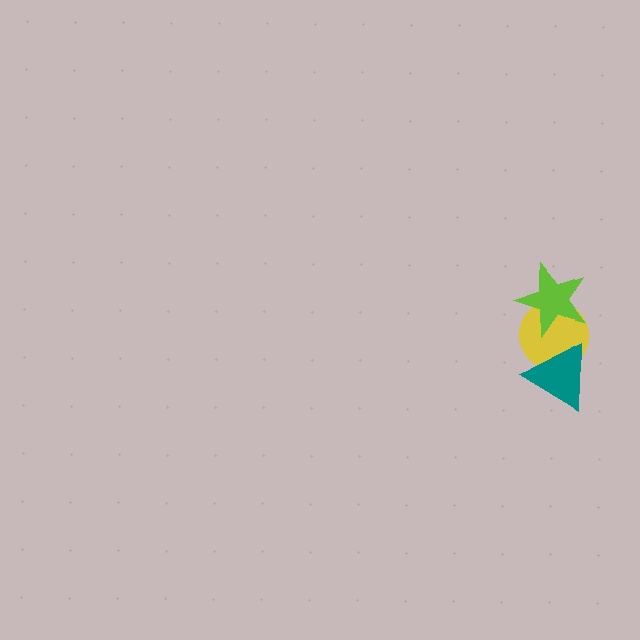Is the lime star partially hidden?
No, no other shape covers it.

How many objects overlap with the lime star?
1 object overlaps with the lime star.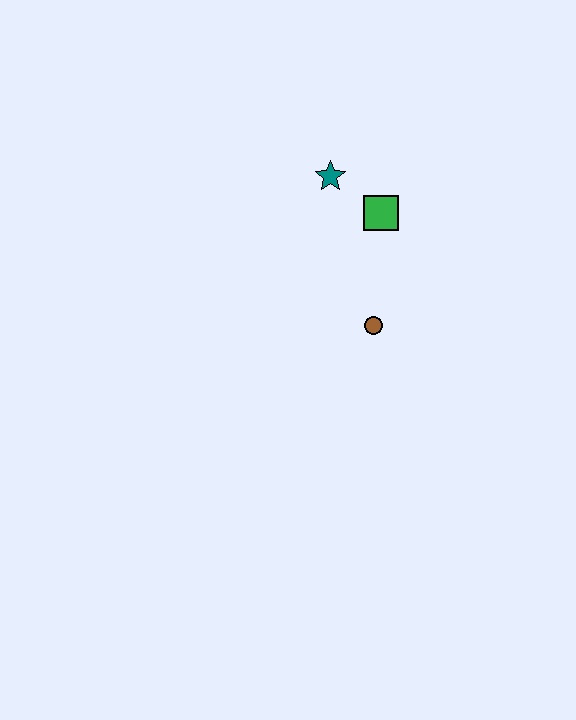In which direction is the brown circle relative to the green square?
The brown circle is below the green square.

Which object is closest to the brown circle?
The green square is closest to the brown circle.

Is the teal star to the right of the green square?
No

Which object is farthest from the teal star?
The brown circle is farthest from the teal star.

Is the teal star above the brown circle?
Yes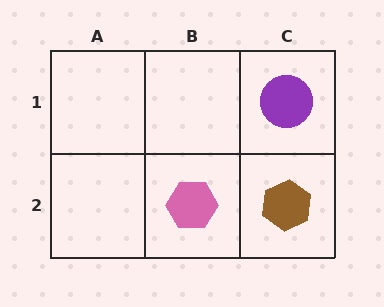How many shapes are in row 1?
1 shape.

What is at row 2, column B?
A pink hexagon.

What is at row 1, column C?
A purple circle.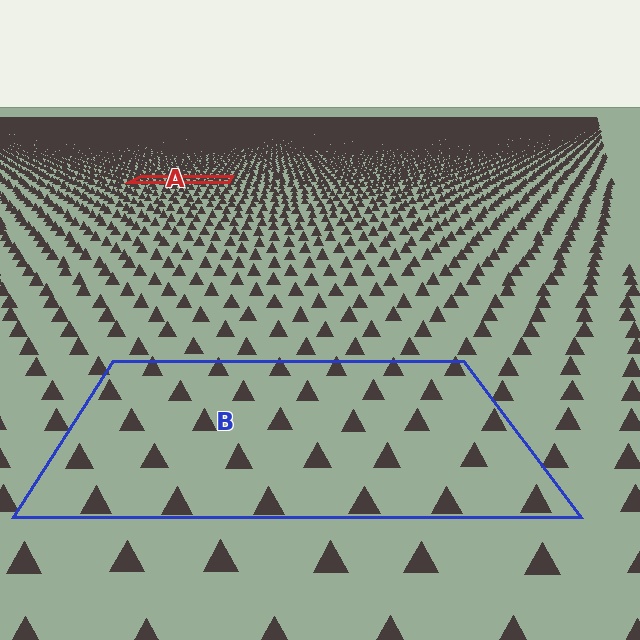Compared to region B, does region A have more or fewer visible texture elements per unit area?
Region A has more texture elements per unit area — they are packed more densely because it is farther away.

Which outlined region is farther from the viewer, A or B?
Region A is farther from the viewer — the texture elements inside it appear smaller and more densely packed.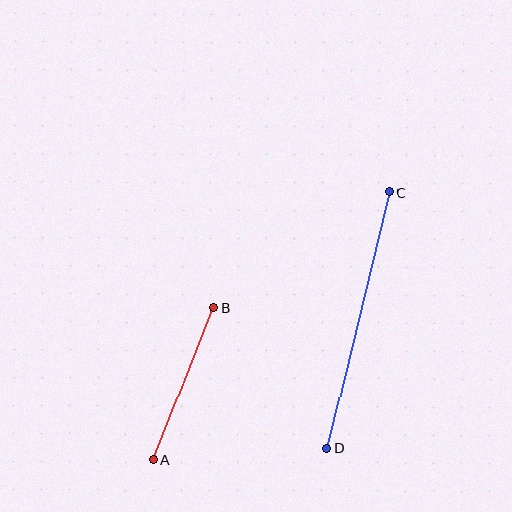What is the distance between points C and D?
The distance is approximately 264 pixels.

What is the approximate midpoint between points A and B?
The midpoint is at approximately (184, 383) pixels.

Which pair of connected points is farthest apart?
Points C and D are farthest apart.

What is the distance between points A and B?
The distance is approximately 163 pixels.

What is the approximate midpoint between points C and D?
The midpoint is at approximately (358, 320) pixels.